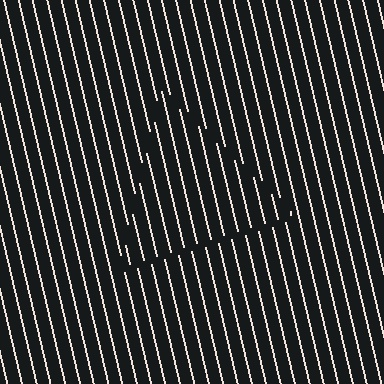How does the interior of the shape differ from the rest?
The interior of the shape contains the same grating, shifted by half a period — the contour is defined by the phase discontinuity where line-ends from the inner and outer gratings abut.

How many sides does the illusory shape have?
3 sides — the line-ends trace a triangle.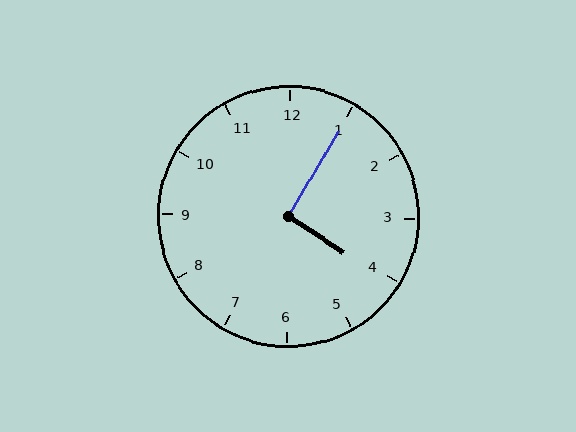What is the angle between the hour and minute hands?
Approximately 92 degrees.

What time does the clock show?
4:05.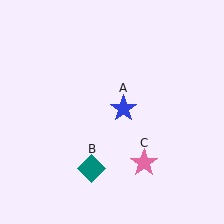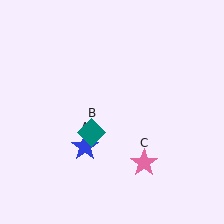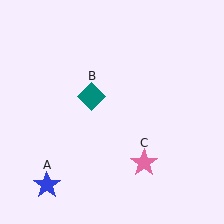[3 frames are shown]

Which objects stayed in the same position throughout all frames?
Pink star (object C) remained stationary.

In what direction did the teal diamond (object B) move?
The teal diamond (object B) moved up.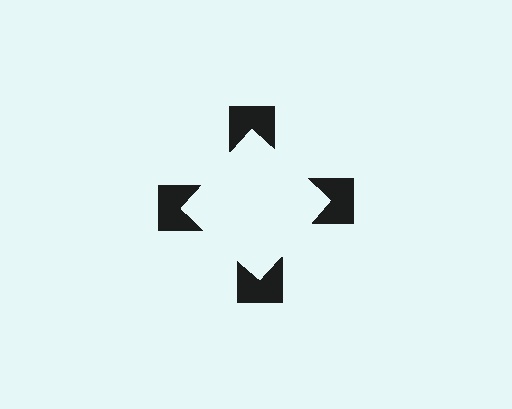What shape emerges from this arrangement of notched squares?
An illusory square — its edges are inferred from the aligned wedge cuts in the notched squares, not physically drawn.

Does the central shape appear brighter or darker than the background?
It typically appears slightly brighter than the background, even though no actual brightness change is drawn.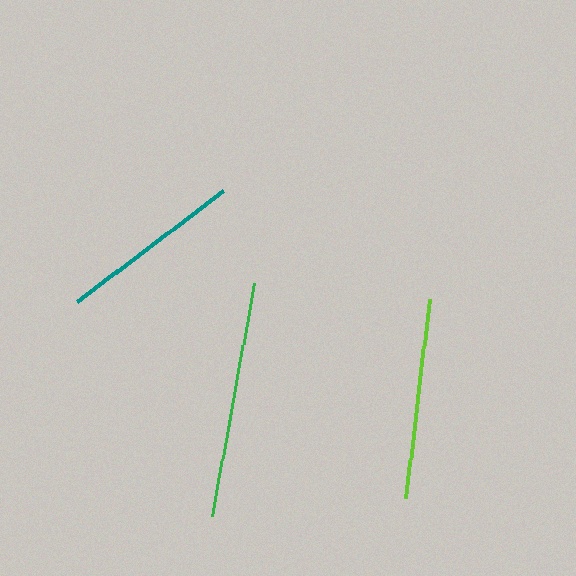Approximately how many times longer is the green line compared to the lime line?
The green line is approximately 1.2 times the length of the lime line.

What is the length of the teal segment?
The teal segment is approximately 183 pixels long.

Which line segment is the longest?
The green line is the longest at approximately 237 pixels.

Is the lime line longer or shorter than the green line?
The green line is longer than the lime line.